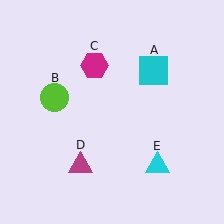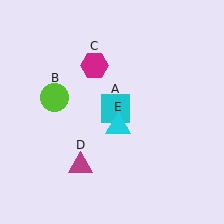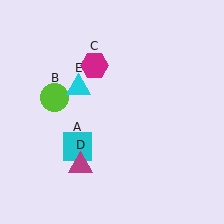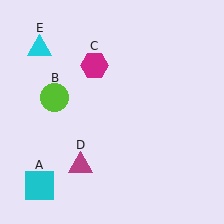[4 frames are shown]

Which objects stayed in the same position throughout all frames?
Lime circle (object B) and magenta hexagon (object C) and magenta triangle (object D) remained stationary.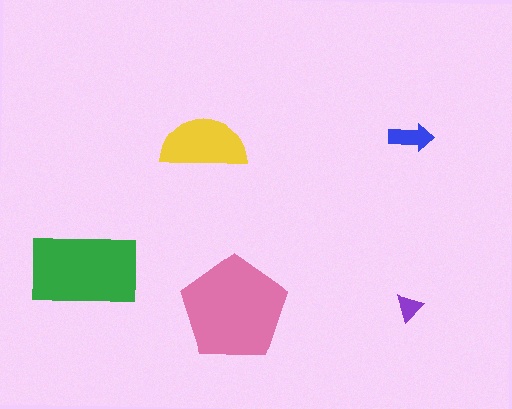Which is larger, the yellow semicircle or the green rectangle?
The green rectangle.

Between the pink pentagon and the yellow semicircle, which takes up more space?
The pink pentagon.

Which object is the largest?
The pink pentagon.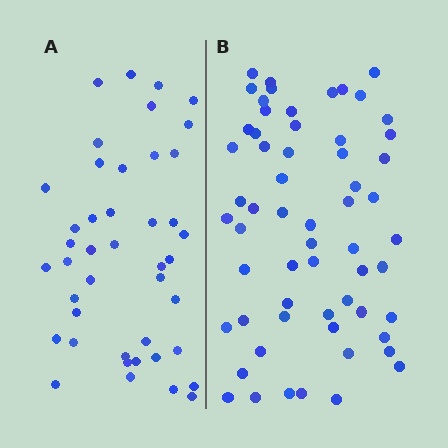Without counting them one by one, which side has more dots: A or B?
Region B (the right region) has more dots.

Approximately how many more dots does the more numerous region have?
Region B has approximately 15 more dots than region A.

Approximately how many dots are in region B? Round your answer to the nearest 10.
About 60 dots.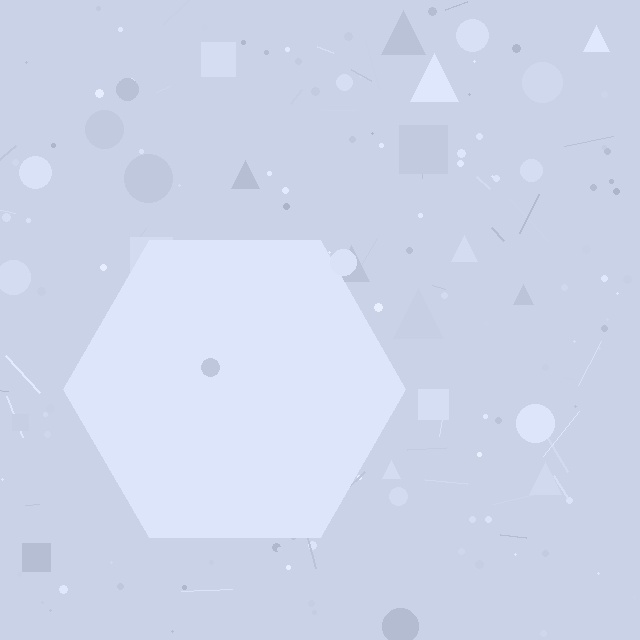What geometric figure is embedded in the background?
A hexagon is embedded in the background.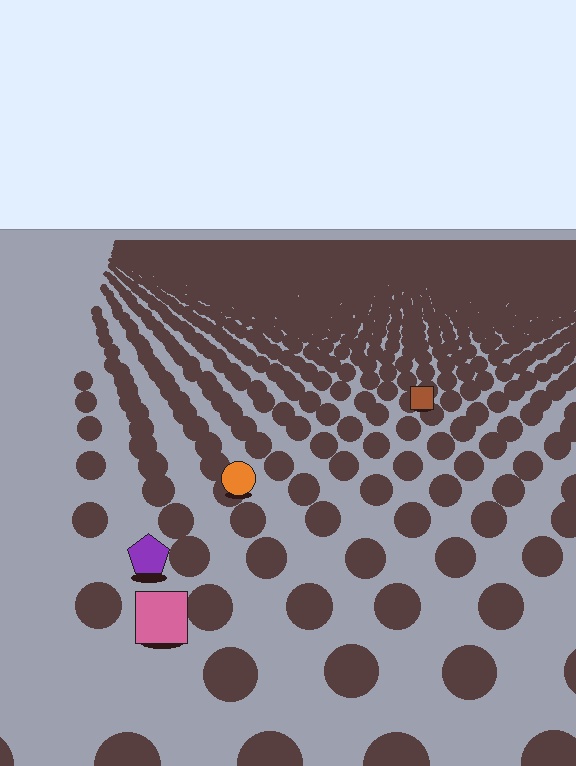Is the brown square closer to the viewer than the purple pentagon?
No. The purple pentagon is closer — you can tell from the texture gradient: the ground texture is coarser near it.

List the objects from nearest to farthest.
From nearest to farthest: the pink square, the purple pentagon, the orange circle, the brown square.